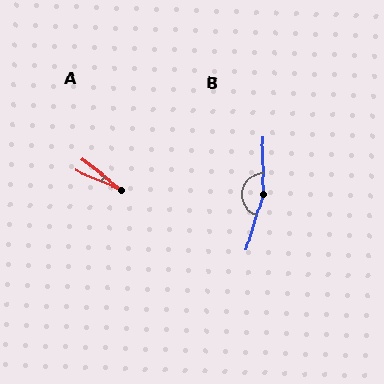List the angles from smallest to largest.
A (15°), B (162°).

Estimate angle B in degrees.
Approximately 162 degrees.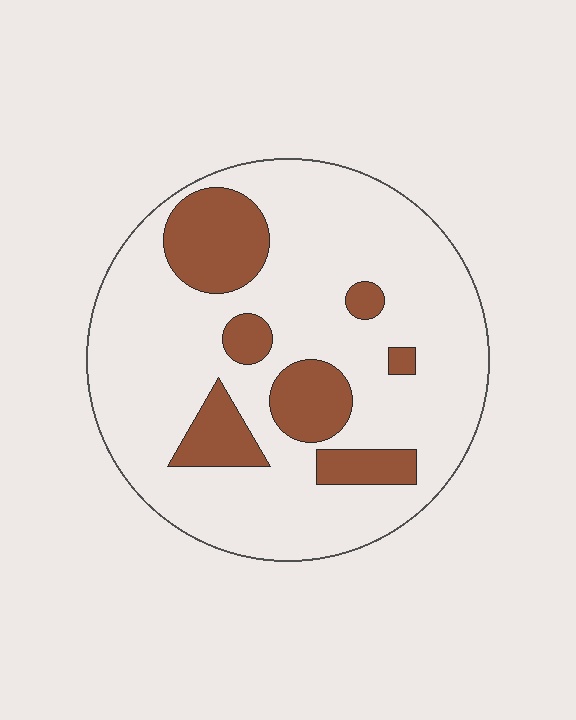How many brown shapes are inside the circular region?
7.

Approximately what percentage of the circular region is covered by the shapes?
Approximately 20%.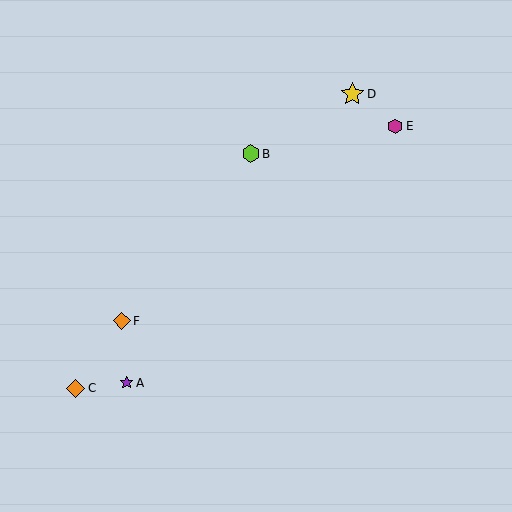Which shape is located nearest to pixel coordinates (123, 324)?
The orange diamond (labeled F) at (122, 321) is nearest to that location.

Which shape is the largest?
The yellow star (labeled D) is the largest.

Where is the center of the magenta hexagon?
The center of the magenta hexagon is at (395, 126).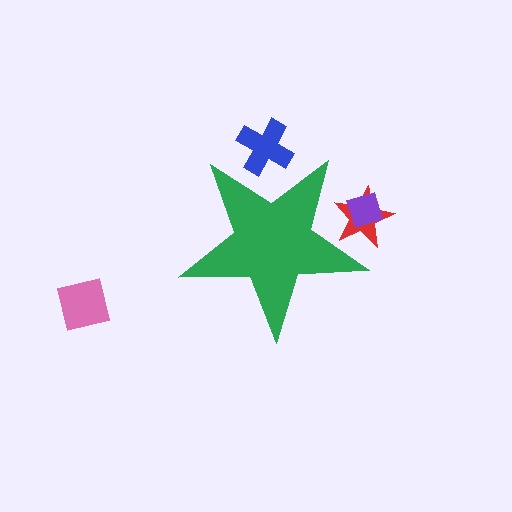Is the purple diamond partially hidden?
Yes, the purple diamond is partially hidden behind the green star.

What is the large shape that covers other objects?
A green star.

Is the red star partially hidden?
Yes, the red star is partially hidden behind the green star.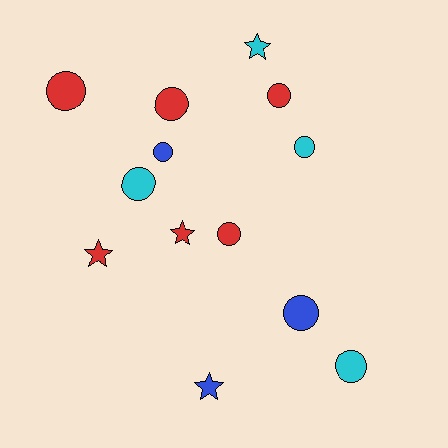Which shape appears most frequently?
Circle, with 9 objects.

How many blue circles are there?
There are 2 blue circles.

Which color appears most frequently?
Red, with 6 objects.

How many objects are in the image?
There are 13 objects.